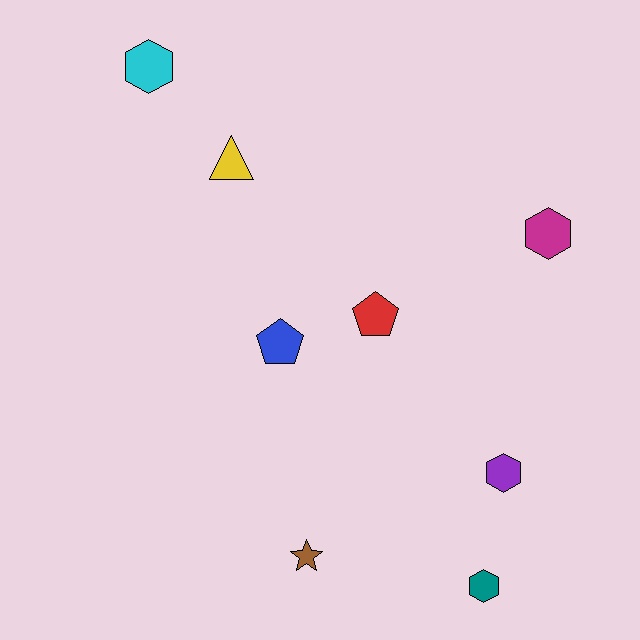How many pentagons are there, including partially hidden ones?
There are 2 pentagons.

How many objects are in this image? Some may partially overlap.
There are 8 objects.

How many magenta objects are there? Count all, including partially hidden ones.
There is 1 magenta object.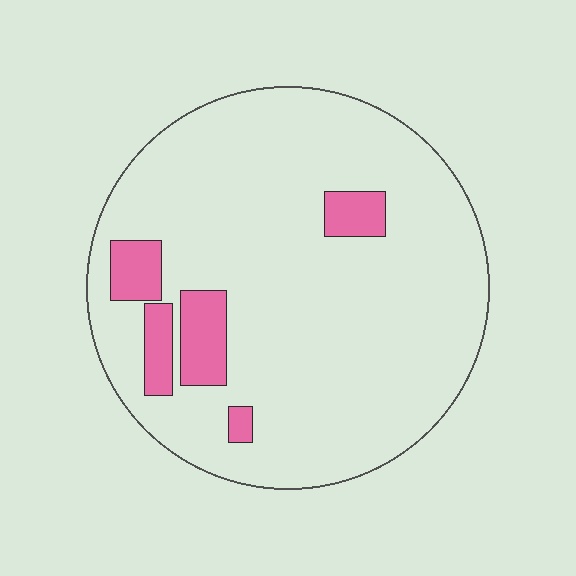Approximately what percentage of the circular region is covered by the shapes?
Approximately 10%.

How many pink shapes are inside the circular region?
5.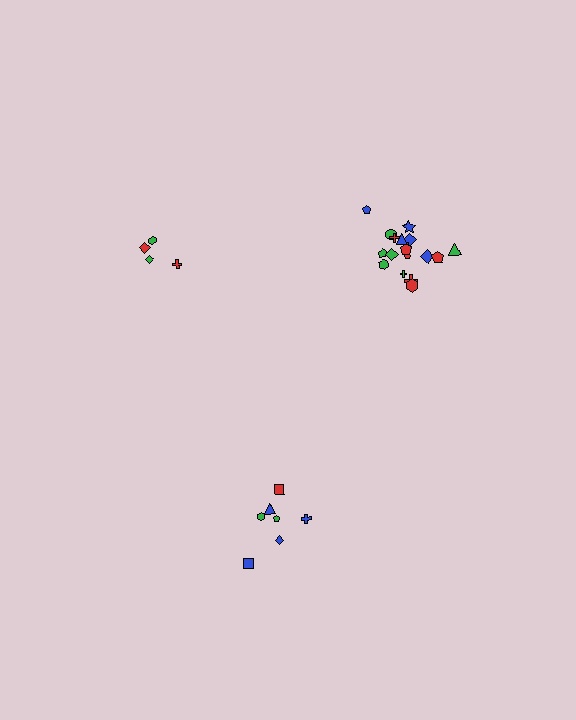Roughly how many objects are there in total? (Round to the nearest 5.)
Roughly 30 objects in total.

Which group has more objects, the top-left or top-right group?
The top-right group.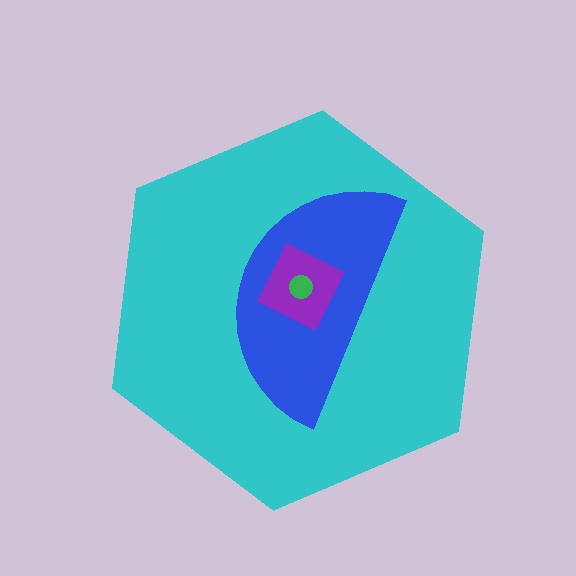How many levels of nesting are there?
4.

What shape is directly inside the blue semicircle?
The purple diamond.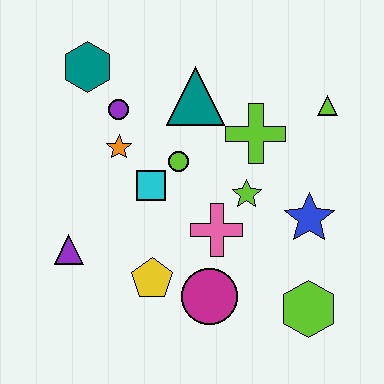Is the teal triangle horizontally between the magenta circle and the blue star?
No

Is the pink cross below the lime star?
Yes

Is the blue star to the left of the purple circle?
No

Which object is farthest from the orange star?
The lime hexagon is farthest from the orange star.